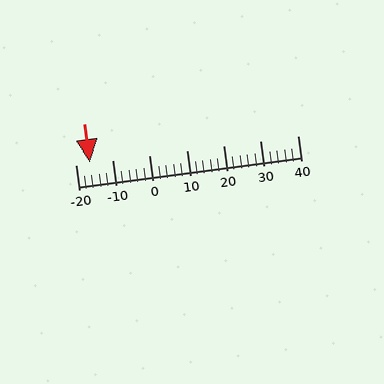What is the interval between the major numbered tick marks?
The major tick marks are spaced 10 units apart.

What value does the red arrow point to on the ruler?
The red arrow points to approximately -16.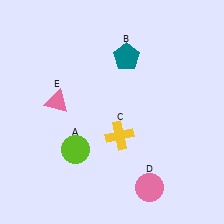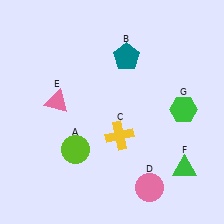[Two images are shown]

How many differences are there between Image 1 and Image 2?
There are 2 differences between the two images.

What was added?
A green triangle (F), a green hexagon (G) were added in Image 2.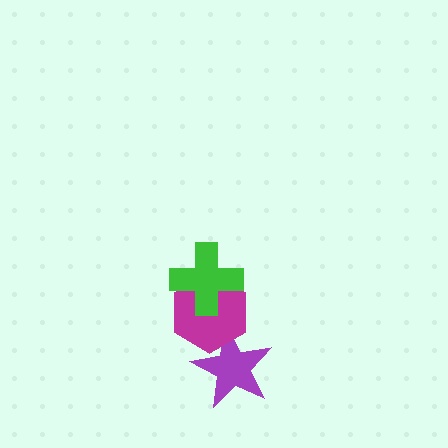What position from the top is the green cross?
The green cross is 1st from the top.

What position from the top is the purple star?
The purple star is 3rd from the top.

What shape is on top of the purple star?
The magenta hexagon is on top of the purple star.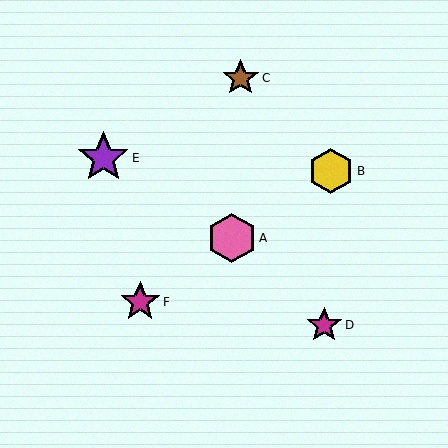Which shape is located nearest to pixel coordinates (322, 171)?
The yellow hexagon (labeled B) at (331, 171) is nearest to that location.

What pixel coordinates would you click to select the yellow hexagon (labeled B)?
Click at (331, 171) to select the yellow hexagon B.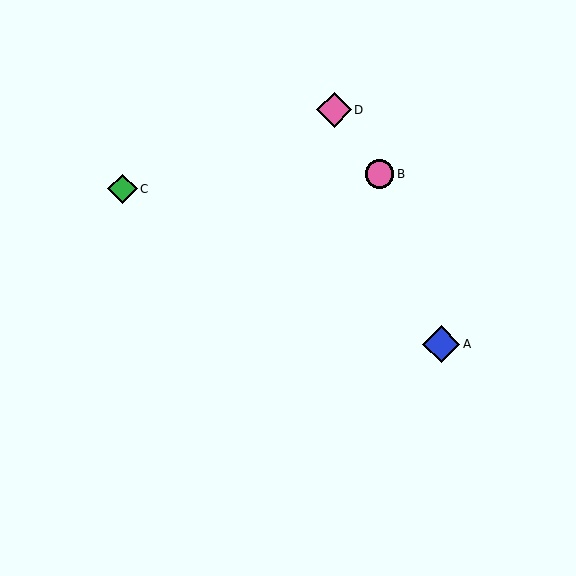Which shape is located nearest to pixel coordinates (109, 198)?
The green diamond (labeled C) at (122, 189) is nearest to that location.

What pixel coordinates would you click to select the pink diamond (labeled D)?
Click at (334, 110) to select the pink diamond D.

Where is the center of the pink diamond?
The center of the pink diamond is at (334, 110).